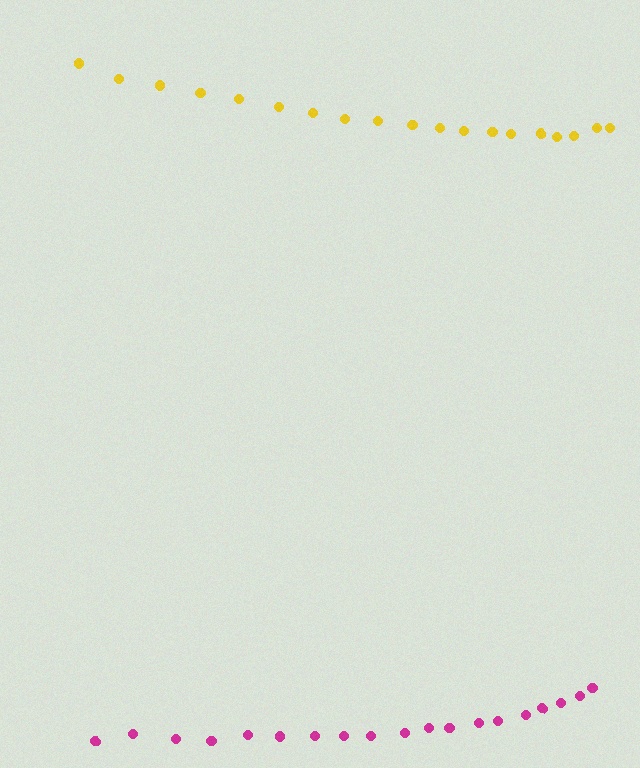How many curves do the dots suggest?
There are 2 distinct paths.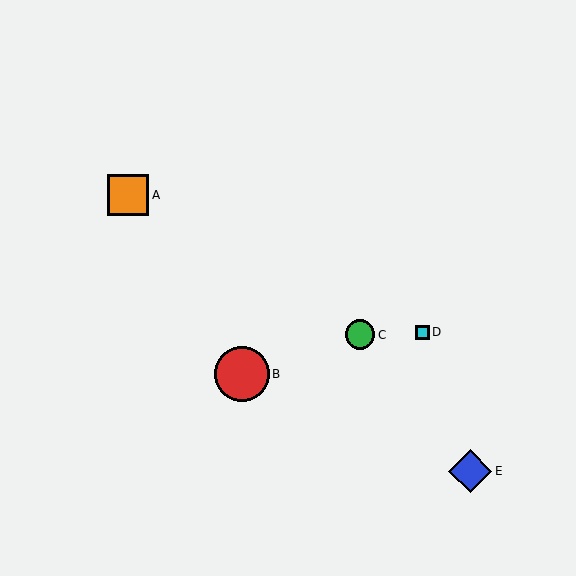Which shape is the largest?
The red circle (labeled B) is the largest.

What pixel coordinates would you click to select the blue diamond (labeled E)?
Click at (470, 471) to select the blue diamond E.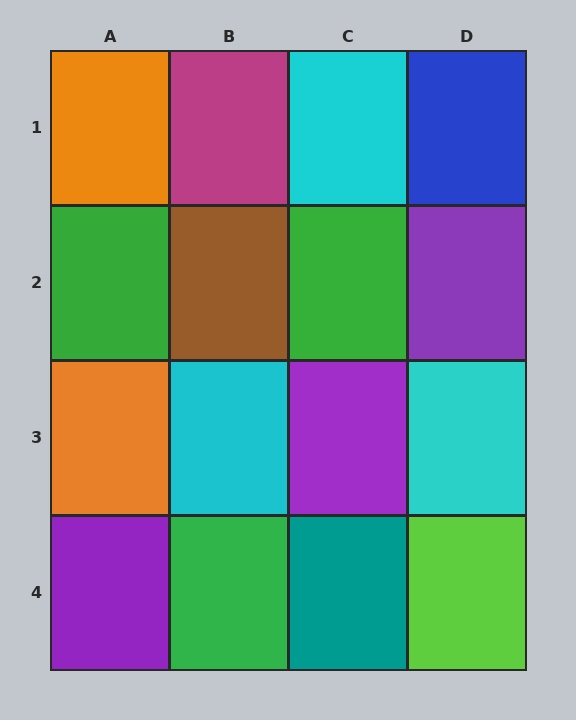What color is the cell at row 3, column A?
Orange.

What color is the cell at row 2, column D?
Purple.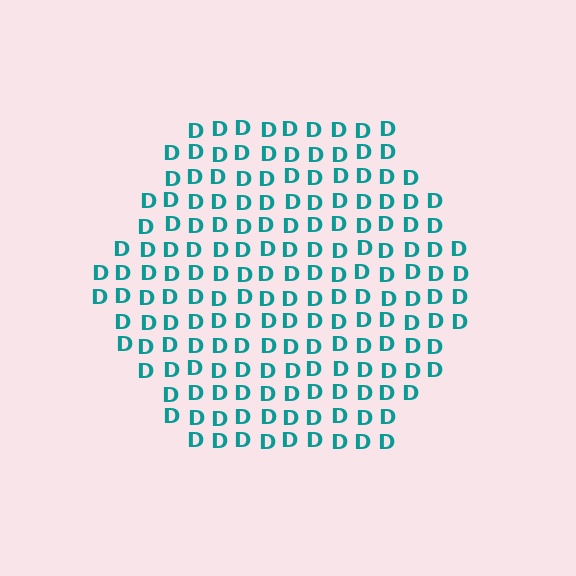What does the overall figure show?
The overall figure shows a hexagon.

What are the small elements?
The small elements are letter D's.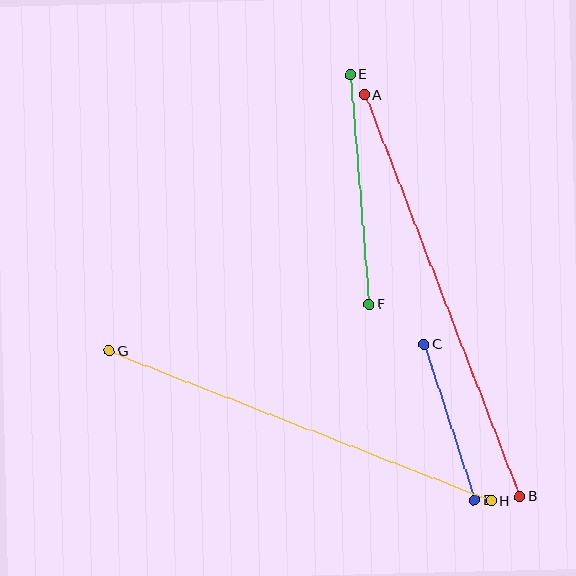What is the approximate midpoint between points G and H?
The midpoint is at approximately (300, 426) pixels.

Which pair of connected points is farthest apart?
Points A and B are farthest apart.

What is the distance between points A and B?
The distance is approximately 431 pixels.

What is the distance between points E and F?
The distance is approximately 230 pixels.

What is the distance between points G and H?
The distance is approximately 411 pixels.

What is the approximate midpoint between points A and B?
The midpoint is at approximately (442, 296) pixels.